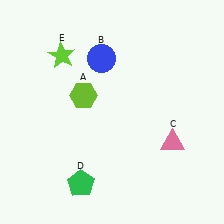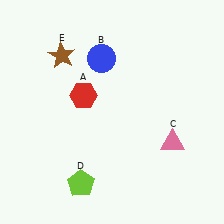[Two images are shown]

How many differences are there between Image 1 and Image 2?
There are 3 differences between the two images.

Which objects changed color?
A changed from lime to red. D changed from green to lime. E changed from lime to brown.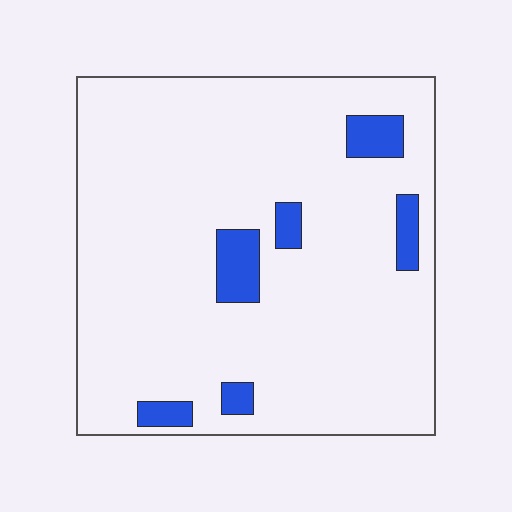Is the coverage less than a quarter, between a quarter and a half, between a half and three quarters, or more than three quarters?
Less than a quarter.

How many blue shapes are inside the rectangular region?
6.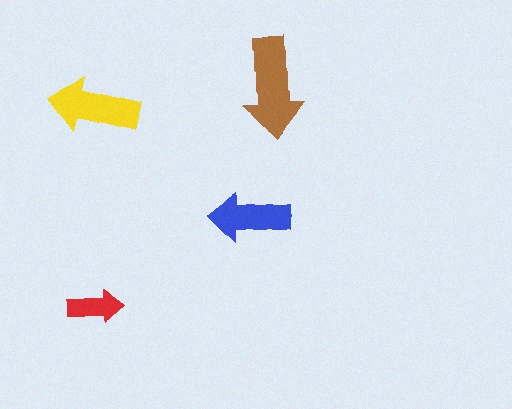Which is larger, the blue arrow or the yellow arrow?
The yellow one.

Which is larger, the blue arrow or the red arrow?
The blue one.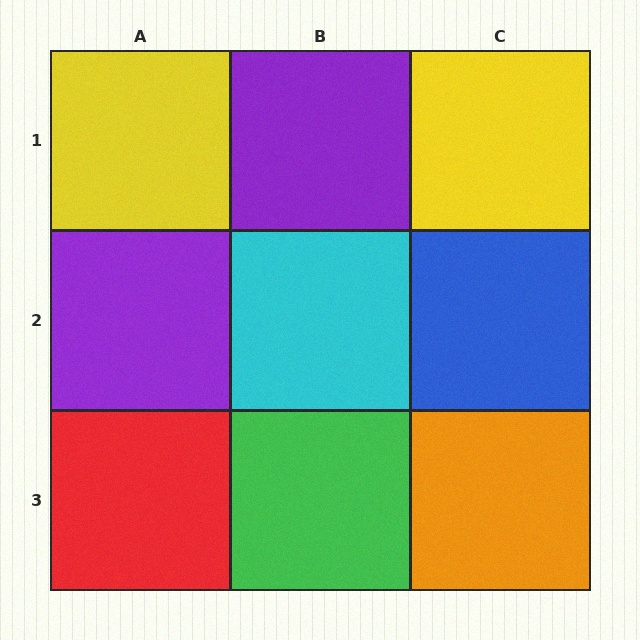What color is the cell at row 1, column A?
Yellow.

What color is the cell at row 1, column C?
Yellow.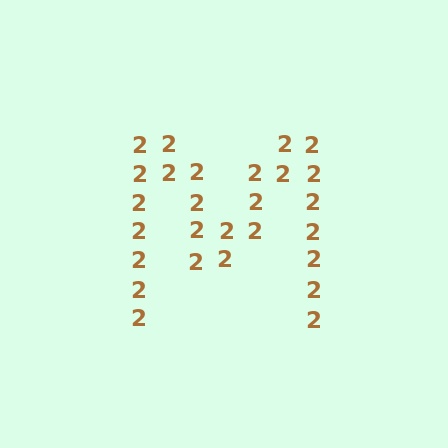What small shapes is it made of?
It is made of small digit 2's.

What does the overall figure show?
The overall figure shows the letter M.